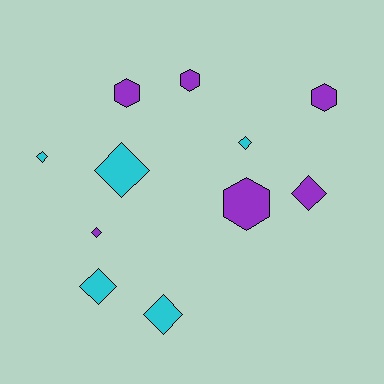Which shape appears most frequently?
Diamond, with 7 objects.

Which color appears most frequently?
Purple, with 6 objects.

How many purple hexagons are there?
There are 4 purple hexagons.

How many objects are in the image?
There are 11 objects.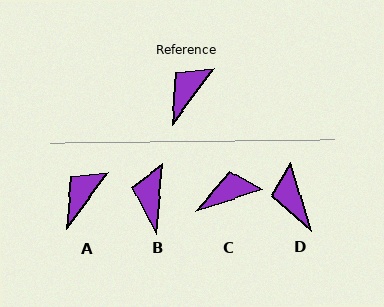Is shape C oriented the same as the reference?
No, it is off by about 36 degrees.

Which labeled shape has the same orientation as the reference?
A.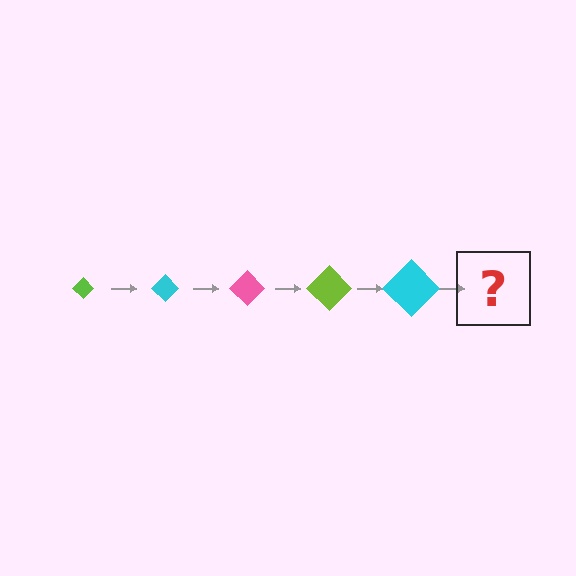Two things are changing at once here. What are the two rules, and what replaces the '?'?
The two rules are that the diamond grows larger each step and the color cycles through lime, cyan, and pink. The '?' should be a pink diamond, larger than the previous one.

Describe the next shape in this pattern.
It should be a pink diamond, larger than the previous one.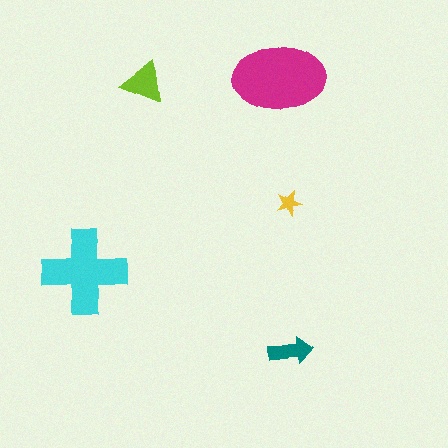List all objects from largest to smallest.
The magenta ellipse, the cyan cross, the lime triangle, the teal arrow, the yellow star.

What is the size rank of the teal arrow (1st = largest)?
4th.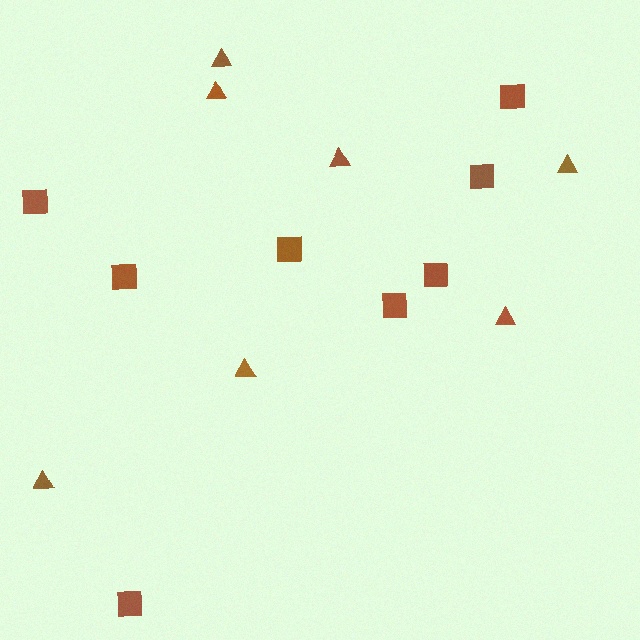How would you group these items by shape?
There are 2 groups: one group of triangles (7) and one group of squares (8).